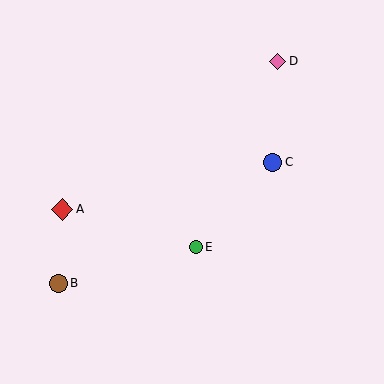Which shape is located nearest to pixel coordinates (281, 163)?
The blue circle (labeled C) at (273, 162) is nearest to that location.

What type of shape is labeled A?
Shape A is a red diamond.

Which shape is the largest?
The red diamond (labeled A) is the largest.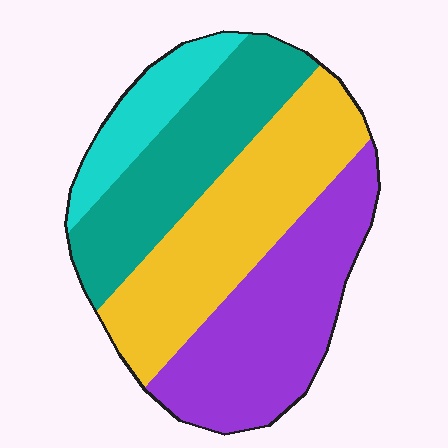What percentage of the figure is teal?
Teal takes up about one quarter (1/4) of the figure.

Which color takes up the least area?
Cyan, at roughly 10%.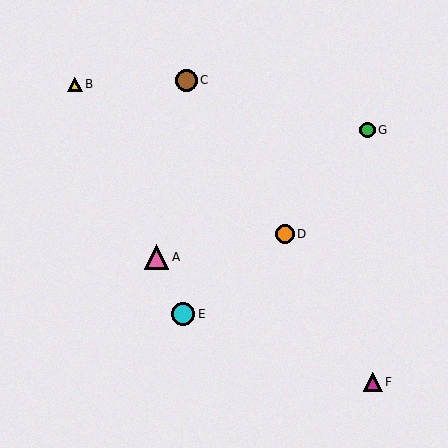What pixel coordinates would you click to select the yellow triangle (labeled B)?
Click at (75, 84) to select the yellow triangle B.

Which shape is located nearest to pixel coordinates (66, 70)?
The yellow triangle (labeled B) at (75, 84) is nearest to that location.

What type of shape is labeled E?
Shape E is a cyan circle.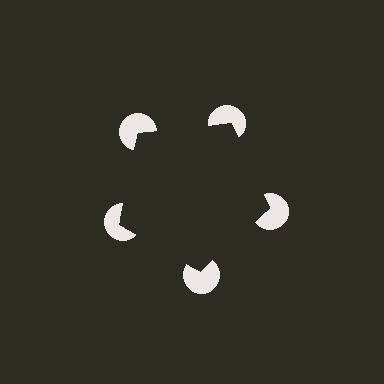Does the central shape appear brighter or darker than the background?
It typically appears slightly darker than the background, even though no actual brightness change is drawn.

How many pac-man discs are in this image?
There are 5 — one at each vertex of the illusory pentagon.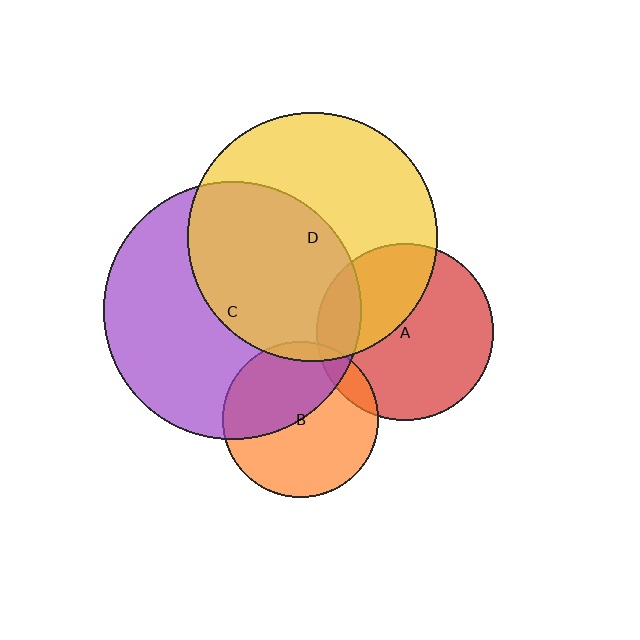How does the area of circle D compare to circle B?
Approximately 2.6 times.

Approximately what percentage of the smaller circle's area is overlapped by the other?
Approximately 5%.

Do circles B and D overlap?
Yes.